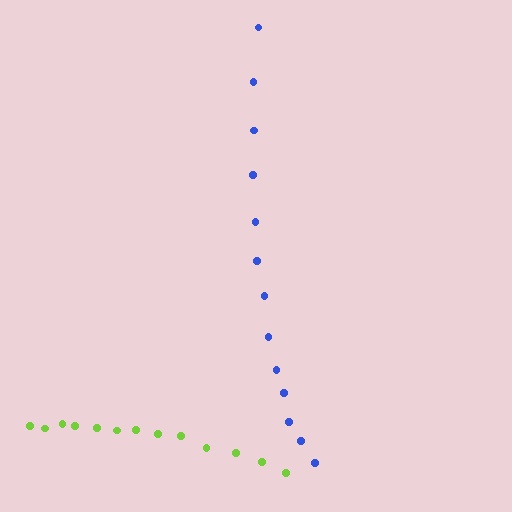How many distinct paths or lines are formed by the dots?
There are 2 distinct paths.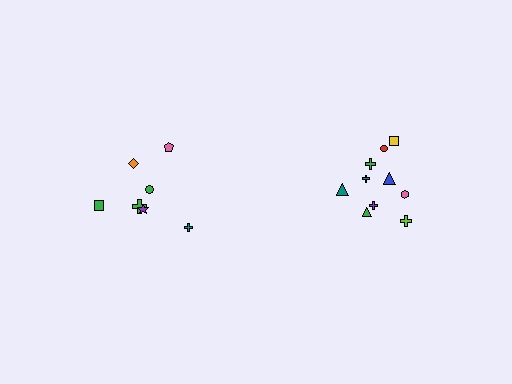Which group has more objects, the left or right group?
The right group.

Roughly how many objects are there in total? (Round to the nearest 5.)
Roughly 15 objects in total.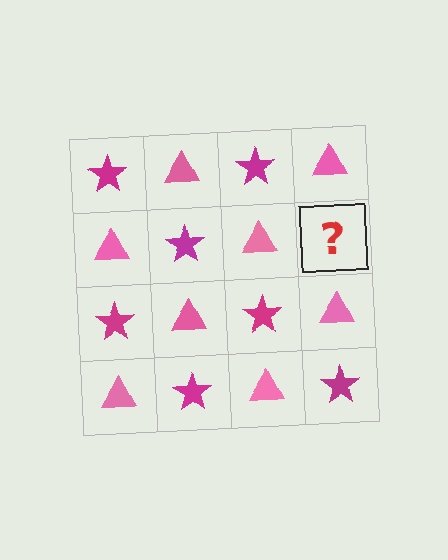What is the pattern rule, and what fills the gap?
The rule is that it alternates magenta star and pink triangle in a checkerboard pattern. The gap should be filled with a magenta star.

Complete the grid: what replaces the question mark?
The question mark should be replaced with a magenta star.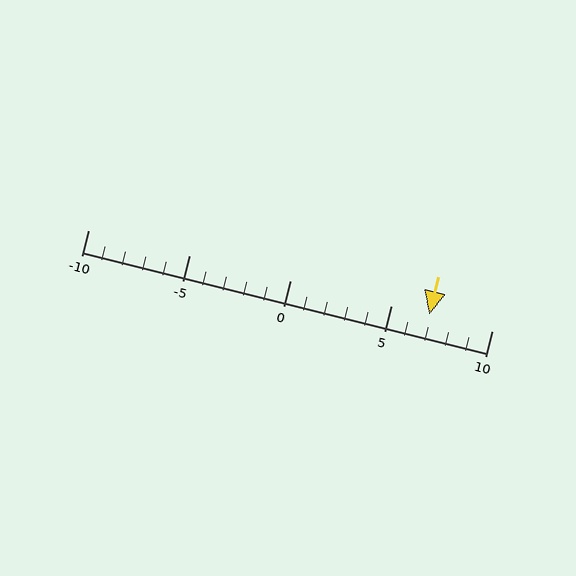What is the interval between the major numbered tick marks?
The major tick marks are spaced 5 units apart.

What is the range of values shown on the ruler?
The ruler shows values from -10 to 10.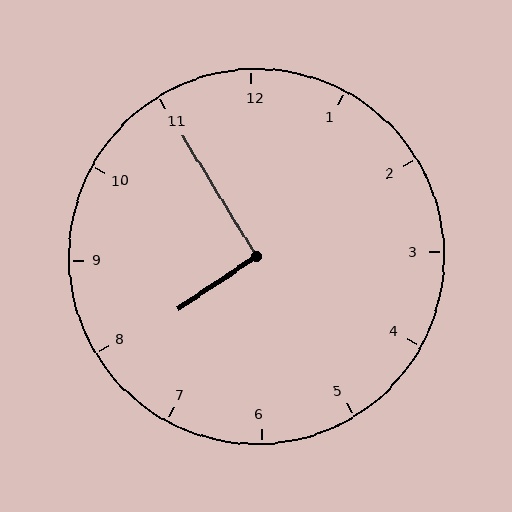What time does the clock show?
7:55.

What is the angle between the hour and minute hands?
Approximately 92 degrees.